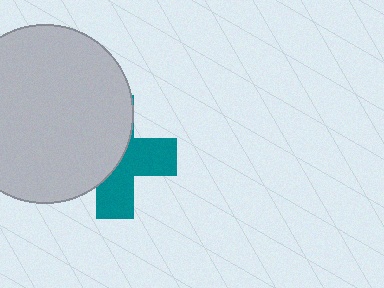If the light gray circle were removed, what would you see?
You would see the complete teal cross.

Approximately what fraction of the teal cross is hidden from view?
Roughly 54% of the teal cross is hidden behind the light gray circle.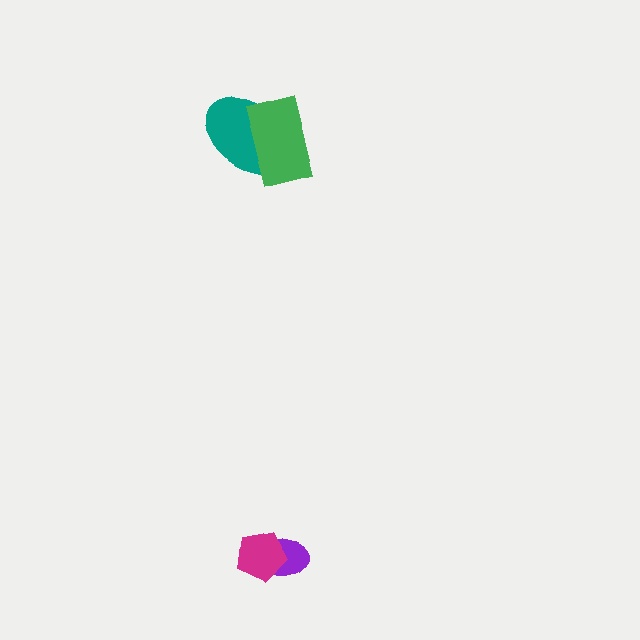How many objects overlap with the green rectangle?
1 object overlaps with the green rectangle.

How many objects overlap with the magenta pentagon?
1 object overlaps with the magenta pentagon.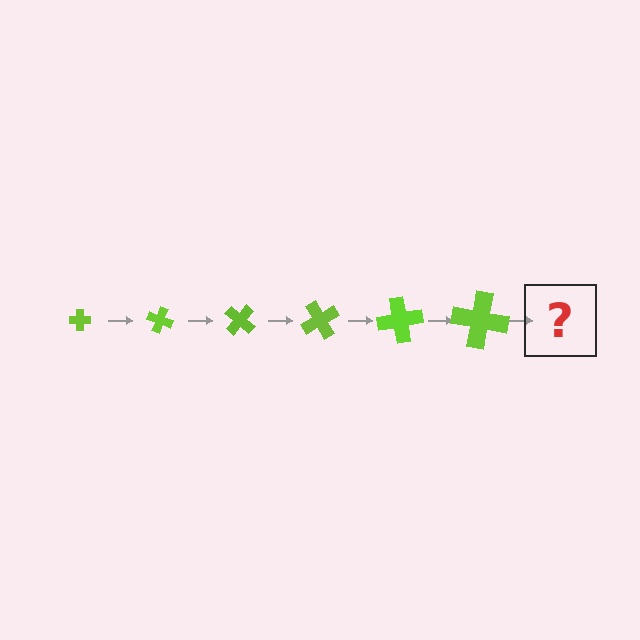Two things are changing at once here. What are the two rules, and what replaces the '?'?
The two rules are that the cross grows larger each step and it rotates 20 degrees each step. The '?' should be a cross, larger than the previous one and rotated 120 degrees from the start.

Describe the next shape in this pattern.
It should be a cross, larger than the previous one and rotated 120 degrees from the start.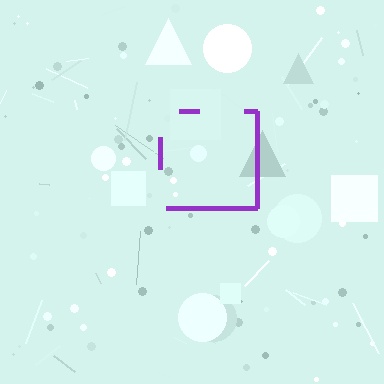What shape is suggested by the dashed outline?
The dashed outline suggests a square.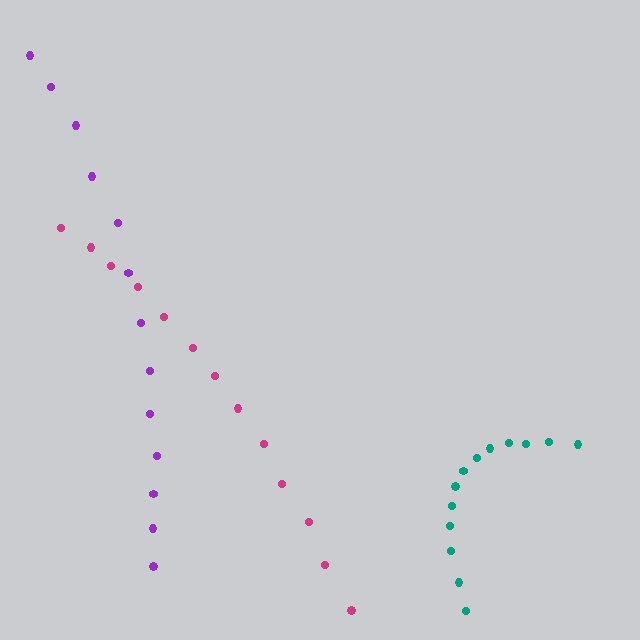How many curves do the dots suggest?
There are 3 distinct paths.